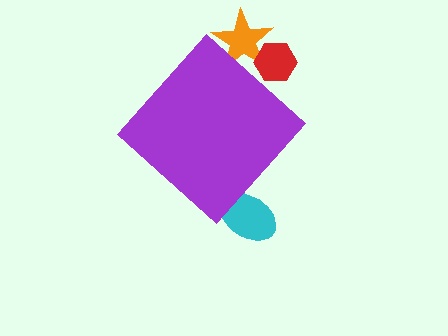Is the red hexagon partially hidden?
Yes, the red hexagon is partially hidden behind the purple diamond.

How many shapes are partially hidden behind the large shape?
3 shapes are partially hidden.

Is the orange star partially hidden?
Yes, the orange star is partially hidden behind the purple diamond.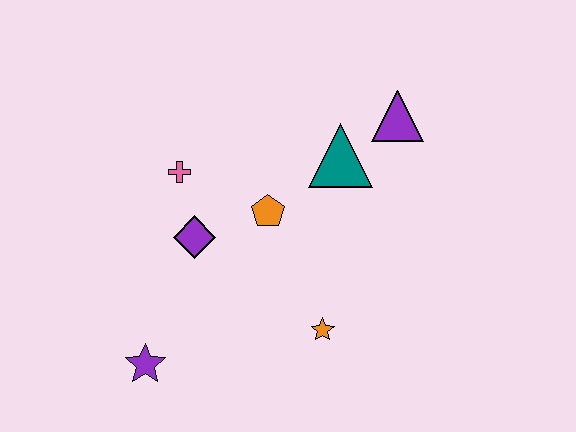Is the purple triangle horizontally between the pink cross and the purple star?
No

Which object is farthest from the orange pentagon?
The purple star is farthest from the orange pentagon.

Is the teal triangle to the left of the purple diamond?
No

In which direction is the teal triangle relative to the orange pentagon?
The teal triangle is to the right of the orange pentagon.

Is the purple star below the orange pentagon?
Yes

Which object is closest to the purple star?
The purple diamond is closest to the purple star.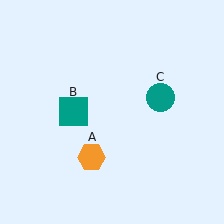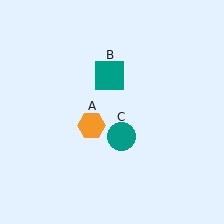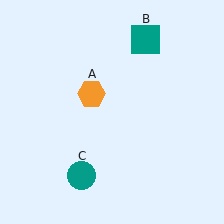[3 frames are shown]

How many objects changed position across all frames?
3 objects changed position: orange hexagon (object A), teal square (object B), teal circle (object C).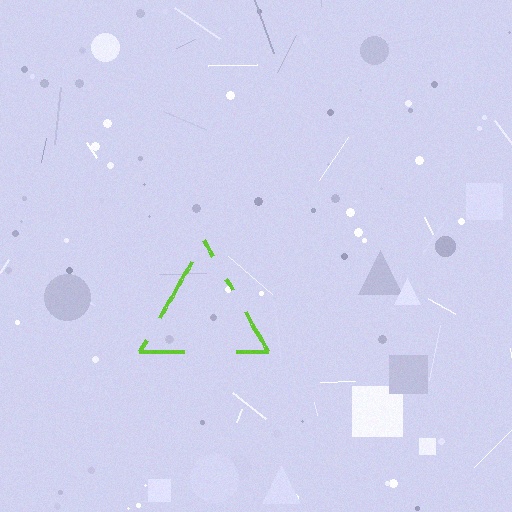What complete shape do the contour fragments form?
The contour fragments form a triangle.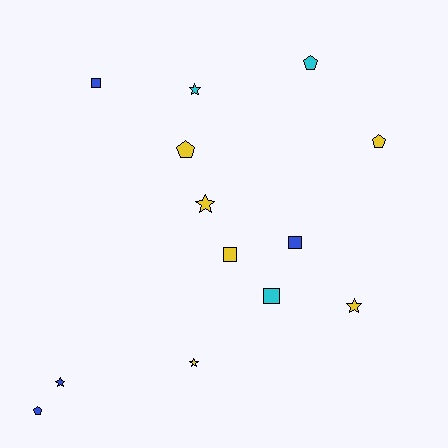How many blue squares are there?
There are 2 blue squares.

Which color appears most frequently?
Yellow, with 6 objects.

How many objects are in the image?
There are 13 objects.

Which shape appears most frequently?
Star, with 5 objects.